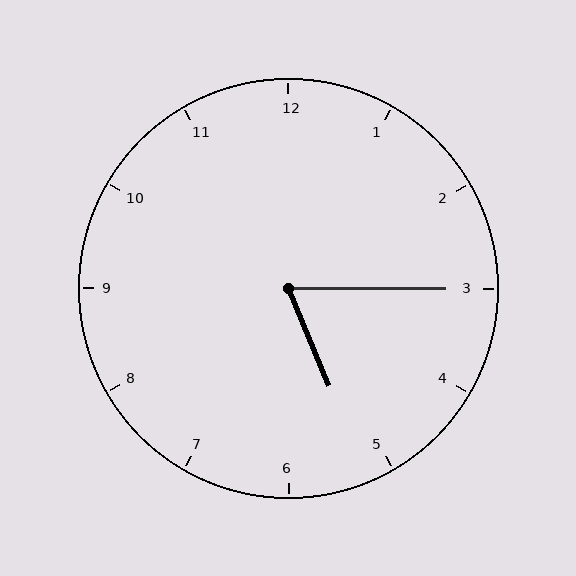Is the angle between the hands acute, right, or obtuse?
It is acute.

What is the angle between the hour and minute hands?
Approximately 68 degrees.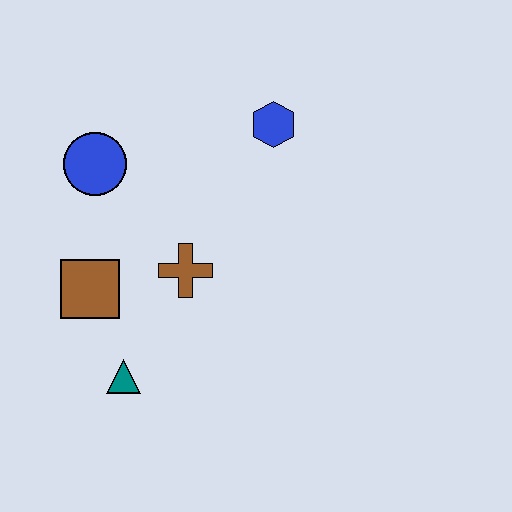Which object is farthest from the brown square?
The blue hexagon is farthest from the brown square.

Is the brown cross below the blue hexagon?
Yes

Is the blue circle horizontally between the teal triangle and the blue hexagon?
No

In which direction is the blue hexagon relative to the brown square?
The blue hexagon is to the right of the brown square.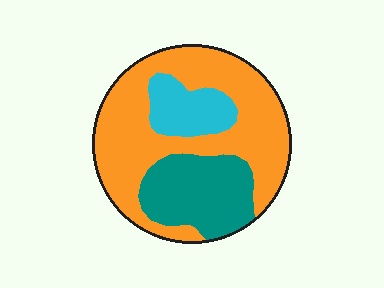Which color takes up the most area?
Orange, at roughly 60%.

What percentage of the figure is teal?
Teal takes up about one quarter (1/4) of the figure.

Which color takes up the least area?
Cyan, at roughly 15%.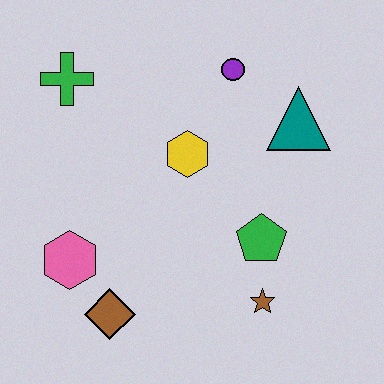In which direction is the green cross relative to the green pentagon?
The green cross is to the left of the green pentagon.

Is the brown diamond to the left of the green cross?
No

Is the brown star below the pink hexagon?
Yes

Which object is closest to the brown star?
The green pentagon is closest to the brown star.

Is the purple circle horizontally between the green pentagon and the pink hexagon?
Yes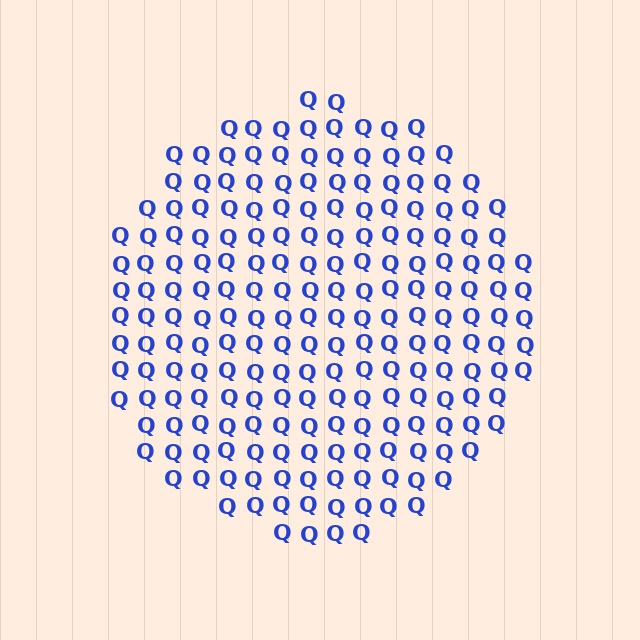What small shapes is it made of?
It is made of small letter Q's.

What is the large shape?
The large shape is a circle.